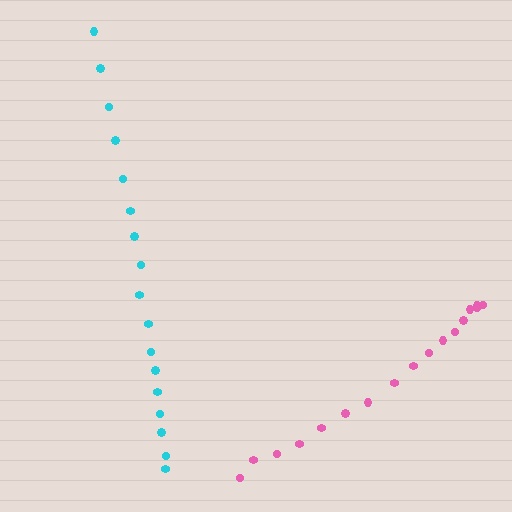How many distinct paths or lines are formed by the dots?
There are 2 distinct paths.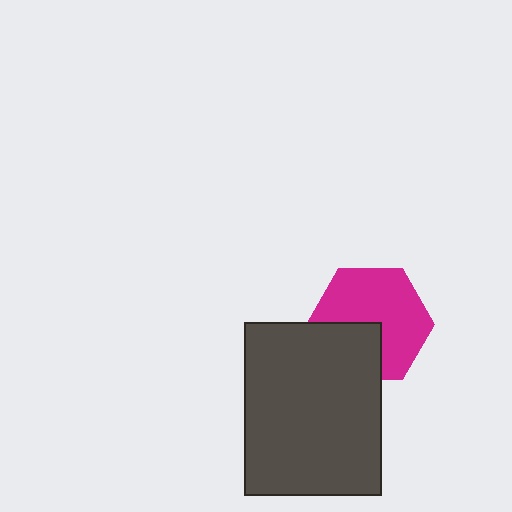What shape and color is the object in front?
The object in front is a dark gray rectangle.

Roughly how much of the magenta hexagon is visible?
Most of it is visible (roughly 68%).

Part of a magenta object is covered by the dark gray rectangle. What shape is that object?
It is a hexagon.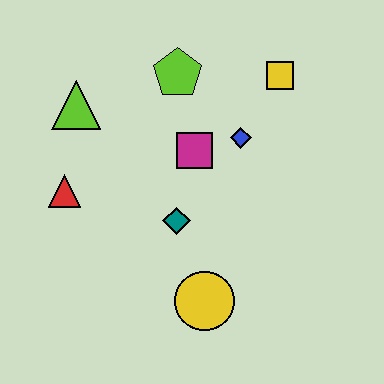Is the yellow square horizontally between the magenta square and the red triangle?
No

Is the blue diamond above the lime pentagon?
No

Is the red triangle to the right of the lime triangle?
No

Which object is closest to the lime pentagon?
The magenta square is closest to the lime pentagon.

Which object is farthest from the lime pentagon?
The yellow circle is farthest from the lime pentagon.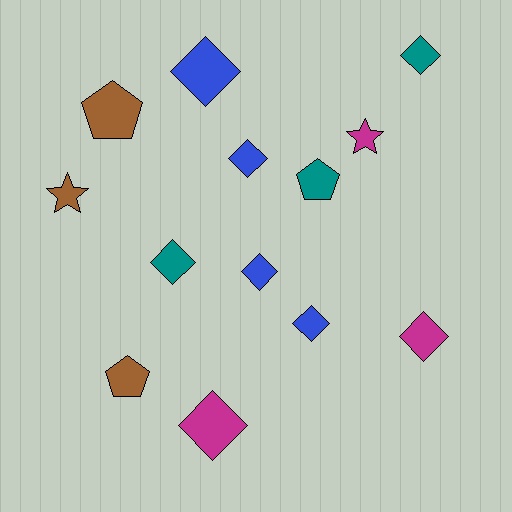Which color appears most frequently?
Blue, with 4 objects.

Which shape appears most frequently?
Diamond, with 8 objects.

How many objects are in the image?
There are 13 objects.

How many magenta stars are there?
There is 1 magenta star.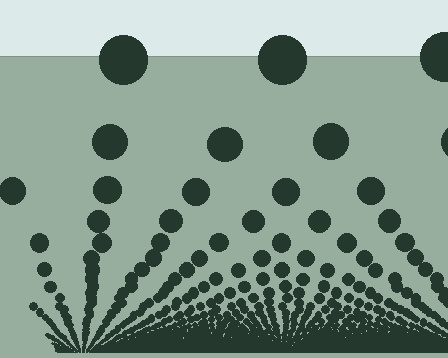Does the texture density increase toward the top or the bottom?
Density increases toward the bottom.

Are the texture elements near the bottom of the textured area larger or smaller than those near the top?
Smaller. The gradient is inverted — elements near the bottom are smaller and denser.